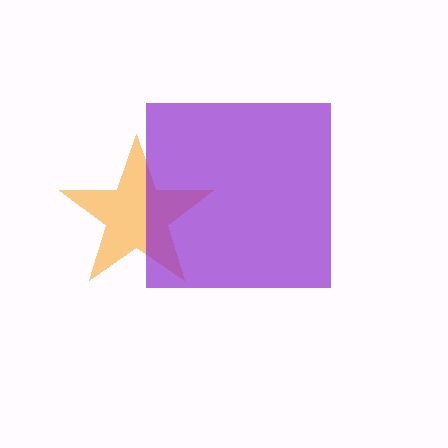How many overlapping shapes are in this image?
There are 2 overlapping shapes in the image.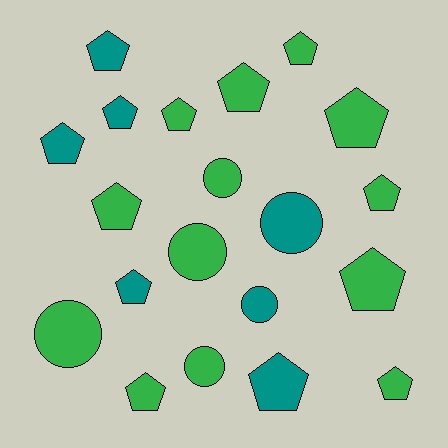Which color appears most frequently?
Green, with 13 objects.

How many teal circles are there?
There are 2 teal circles.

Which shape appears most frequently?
Pentagon, with 14 objects.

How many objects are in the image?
There are 20 objects.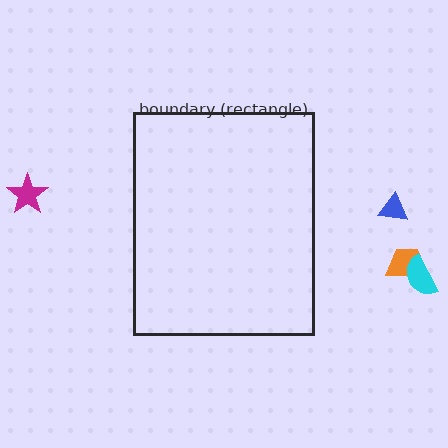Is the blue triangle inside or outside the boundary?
Outside.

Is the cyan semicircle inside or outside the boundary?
Outside.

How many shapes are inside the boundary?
0 inside, 4 outside.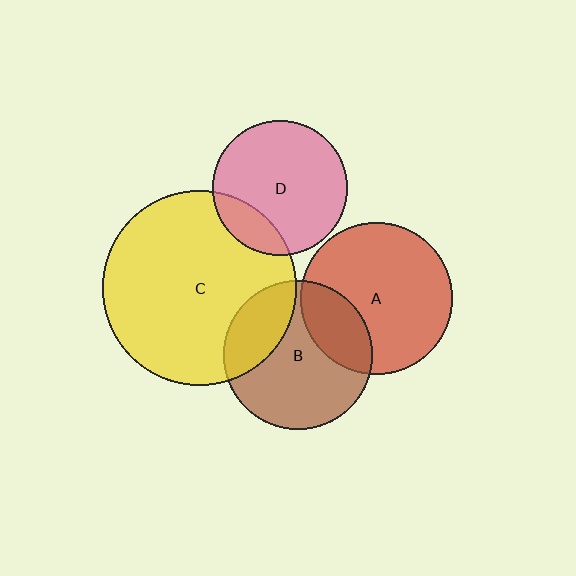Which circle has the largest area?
Circle C (yellow).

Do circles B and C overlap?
Yes.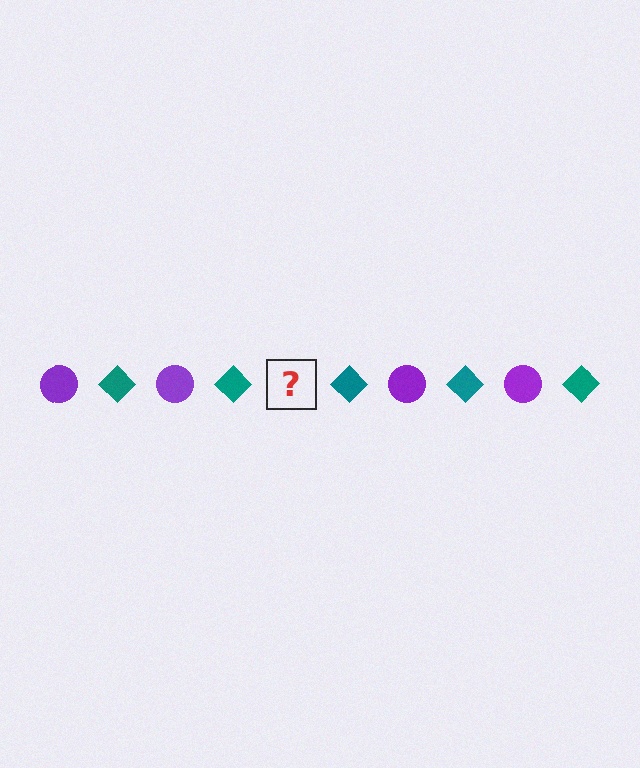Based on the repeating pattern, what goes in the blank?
The blank should be a purple circle.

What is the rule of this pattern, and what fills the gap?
The rule is that the pattern alternates between purple circle and teal diamond. The gap should be filled with a purple circle.